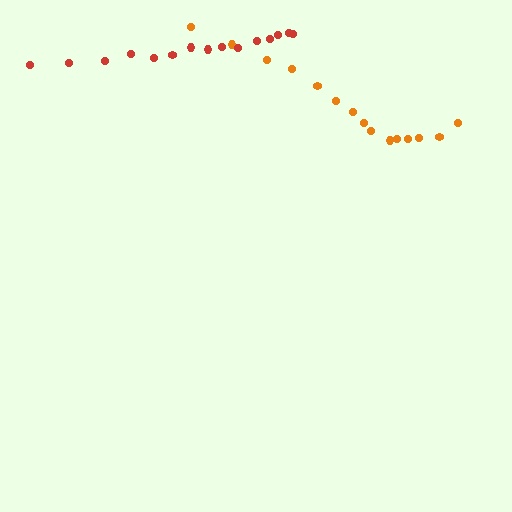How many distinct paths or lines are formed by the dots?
There are 2 distinct paths.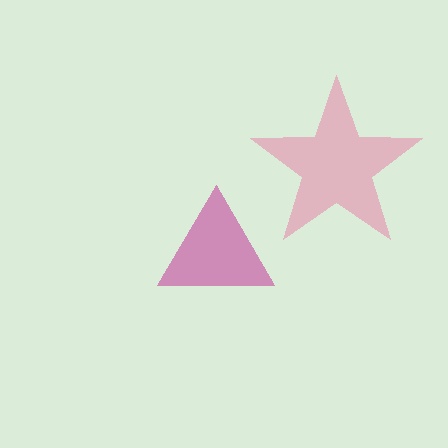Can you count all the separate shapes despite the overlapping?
Yes, there are 2 separate shapes.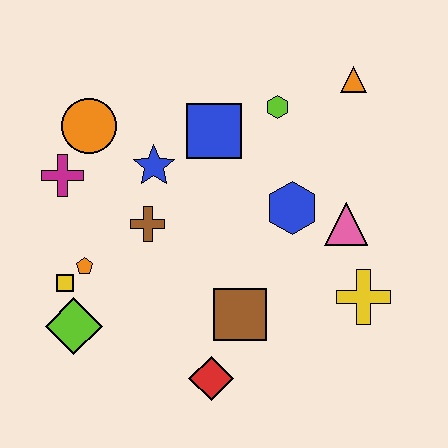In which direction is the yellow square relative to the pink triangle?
The yellow square is to the left of the pink triangle.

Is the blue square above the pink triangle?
Yes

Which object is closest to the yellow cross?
The pink triangle is closest to the yellow cross.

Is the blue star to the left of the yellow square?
No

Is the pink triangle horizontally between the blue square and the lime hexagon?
No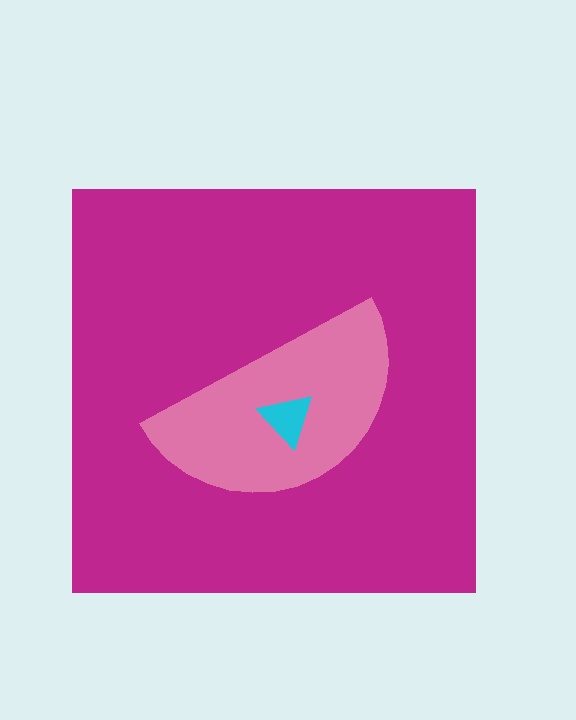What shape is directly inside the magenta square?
The pink semicircle.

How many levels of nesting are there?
3.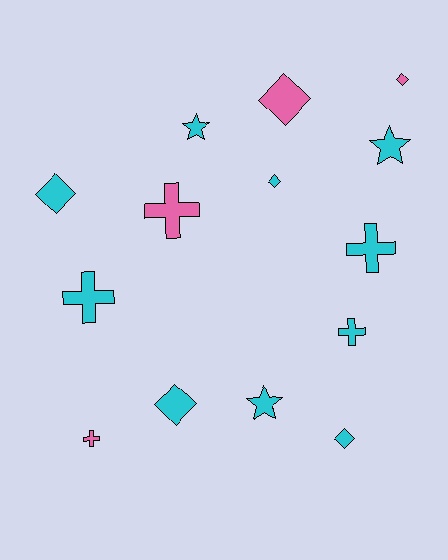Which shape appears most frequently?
Diamond, with 6 objects.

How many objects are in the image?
There are 14 objects.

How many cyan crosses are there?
There are 3 cyan crosses.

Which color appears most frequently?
Cyan, with 10 objects.